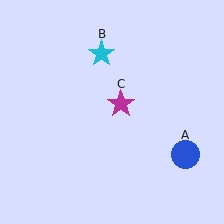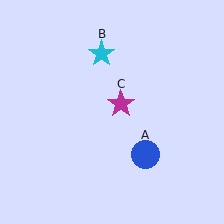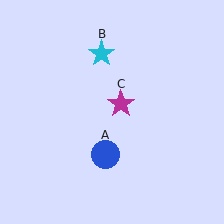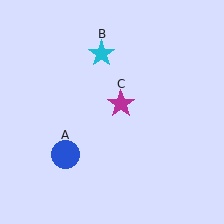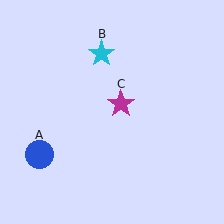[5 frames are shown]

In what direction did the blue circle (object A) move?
The blue circle (object A) moved left.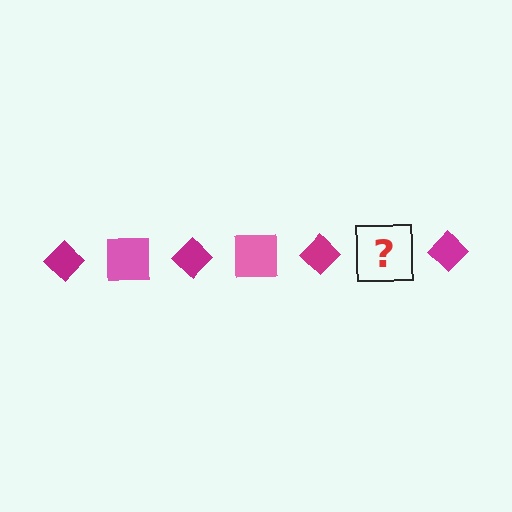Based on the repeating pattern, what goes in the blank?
The blank should be a pink square.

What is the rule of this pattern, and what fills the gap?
The rule is that the pattern alternates between magenta diamond and pink square. The gap should be filled with a pink square.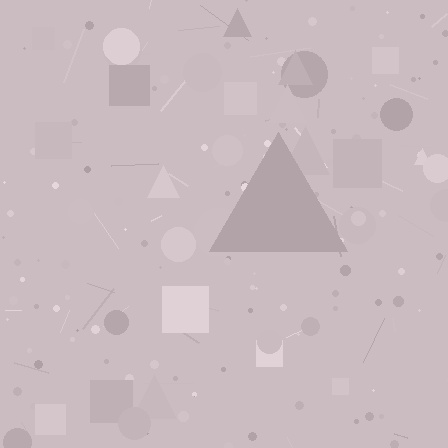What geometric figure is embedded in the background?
A triangle is embedded in the background.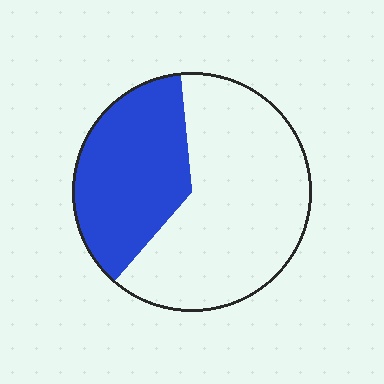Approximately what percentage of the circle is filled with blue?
Approximately 35%.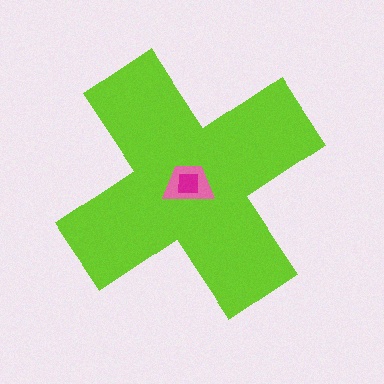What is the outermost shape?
The lime cross.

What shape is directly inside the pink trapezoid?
The magenta square.